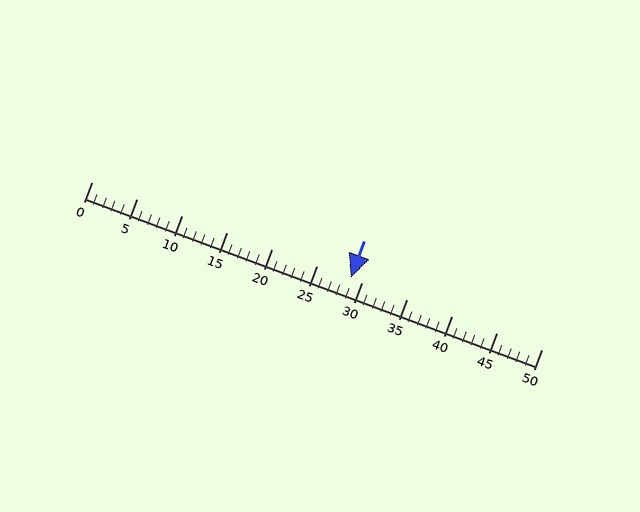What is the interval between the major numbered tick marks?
The major tick marks are spaced 5 units apart.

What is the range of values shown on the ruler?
The ruler shows values from 0 to 50.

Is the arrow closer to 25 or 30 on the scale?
The arrow is closer to 30.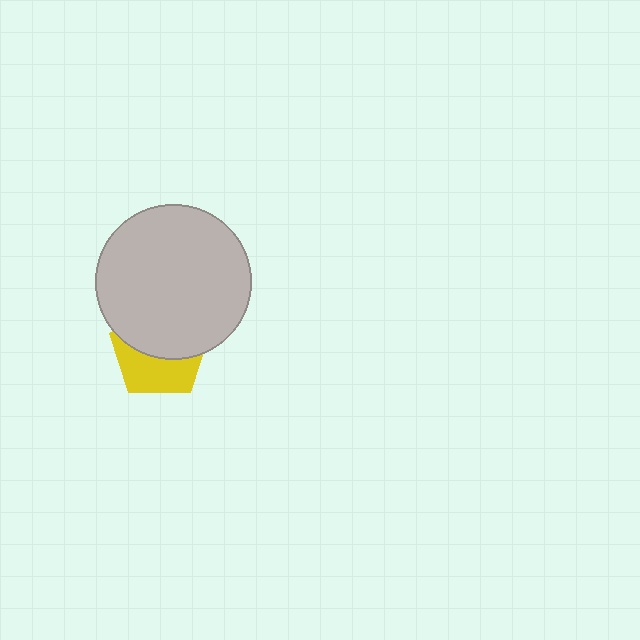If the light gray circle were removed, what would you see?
You would see the complete yellow pentagon.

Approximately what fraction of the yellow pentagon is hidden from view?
Roughly 55% of the yellow pentagon is hidden behind the light gray circle.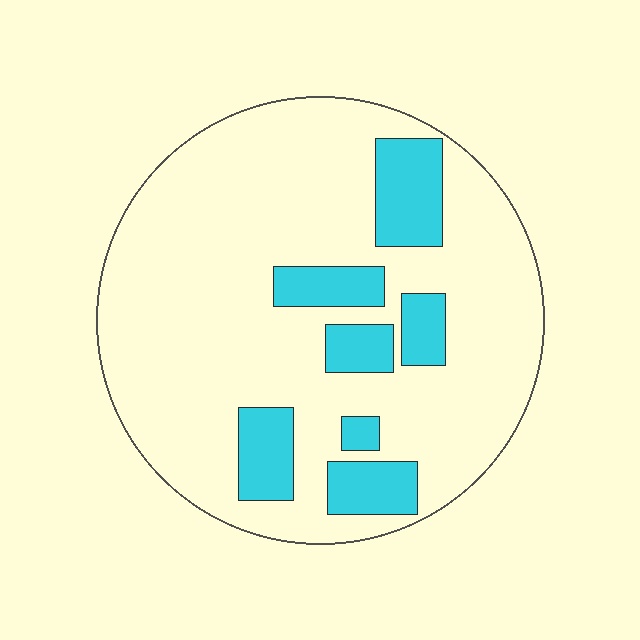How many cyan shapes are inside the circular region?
7.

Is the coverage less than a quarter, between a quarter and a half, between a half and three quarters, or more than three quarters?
Less than a quarter.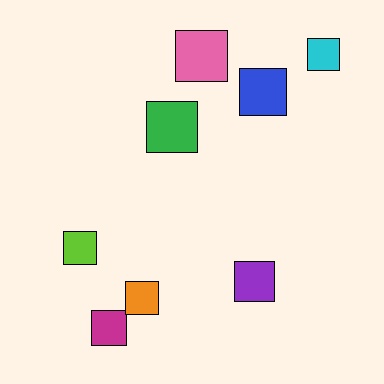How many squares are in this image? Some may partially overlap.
There are 8 squares.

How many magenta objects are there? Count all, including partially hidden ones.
There is 1 magenta object.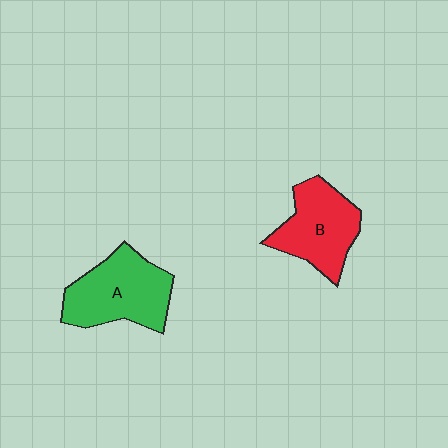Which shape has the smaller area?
Shape B (red).